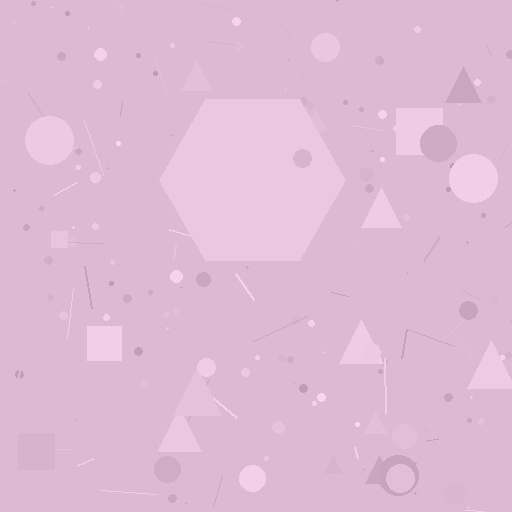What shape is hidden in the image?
A hexagon is hidden in the image.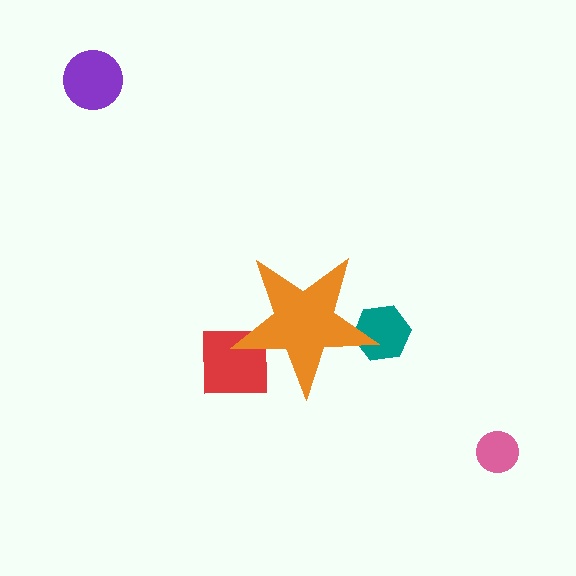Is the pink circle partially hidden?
No, the pink circle is fully visible.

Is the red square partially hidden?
Yes, the red square is partially hidden behind the orange star.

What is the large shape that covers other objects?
An orange star.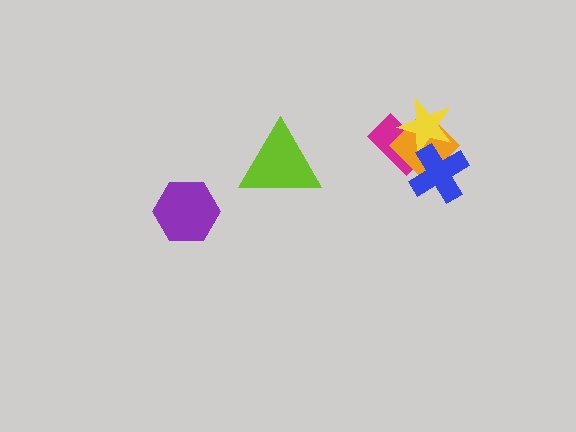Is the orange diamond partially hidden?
Yes, it is partially covered by another shape.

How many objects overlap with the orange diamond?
3 objects overlap with the orange diamond.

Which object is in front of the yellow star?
The blue cross is in front of the yellow star.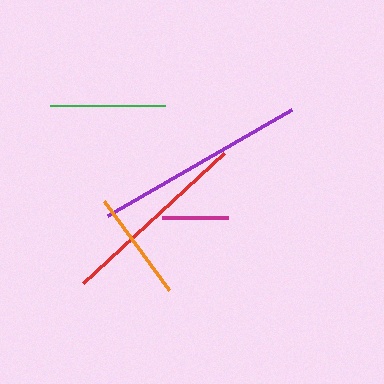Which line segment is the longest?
The purple line is the longest at approximately 213 pixels.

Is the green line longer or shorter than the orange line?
The green line is longer than the orange line.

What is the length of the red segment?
The red segment is approximately 192 pixels long.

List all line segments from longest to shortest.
From longest to shortest: purple, red, green, orange, magenta.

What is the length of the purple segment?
The purple segment is approximately 213 pixels long.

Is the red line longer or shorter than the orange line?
The red line is longer than the orange line.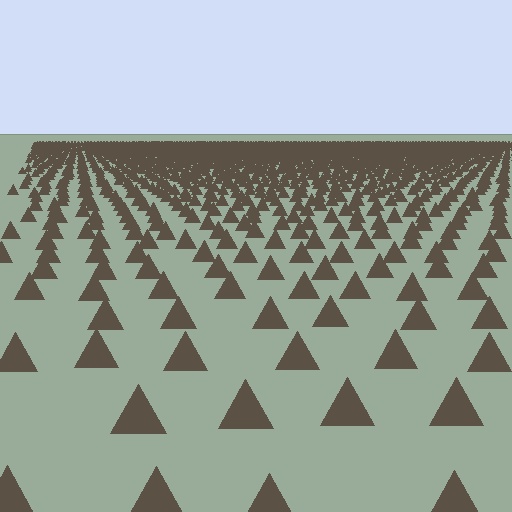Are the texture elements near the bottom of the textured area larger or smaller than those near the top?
Larger. Near the bottom, elements are closer to the viewer and appear at a bigger on-screen size.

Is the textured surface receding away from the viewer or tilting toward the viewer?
The surface is receding away from the viewer. Texture elements get smaller and denser toward the top.